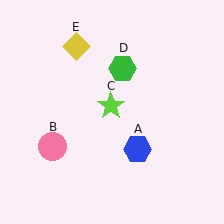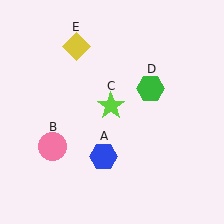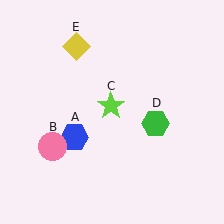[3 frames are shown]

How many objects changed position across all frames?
2 objects changed position: blue hexagon (object A), green hexagon (object D).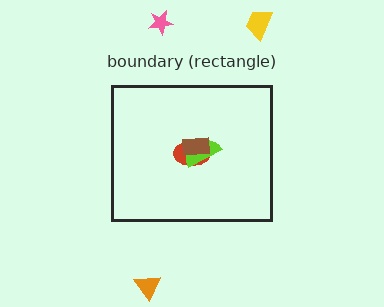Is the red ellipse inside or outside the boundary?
Inside.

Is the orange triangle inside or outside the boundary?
Outside.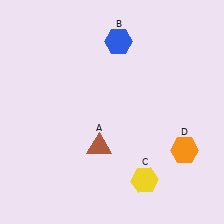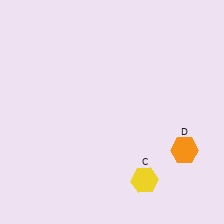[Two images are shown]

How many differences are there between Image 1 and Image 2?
There are 2 differences between the two images.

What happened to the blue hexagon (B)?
The blue hexagon (B) was removed in Image 2. It was in the top-right area of Image 1.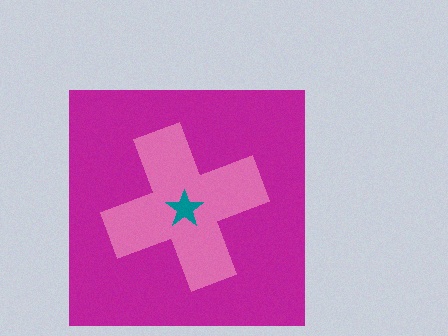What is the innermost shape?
The teal star.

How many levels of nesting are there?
3.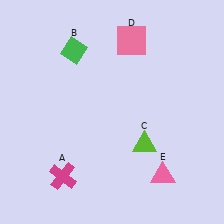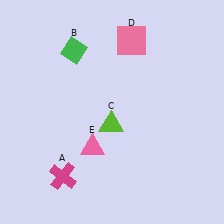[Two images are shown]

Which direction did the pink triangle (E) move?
The pink triangle (E) moved left.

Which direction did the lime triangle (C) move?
The lime triangle (C) moved left.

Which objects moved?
The objects that moved are: the lime triangle (C), the pink triangle (E).